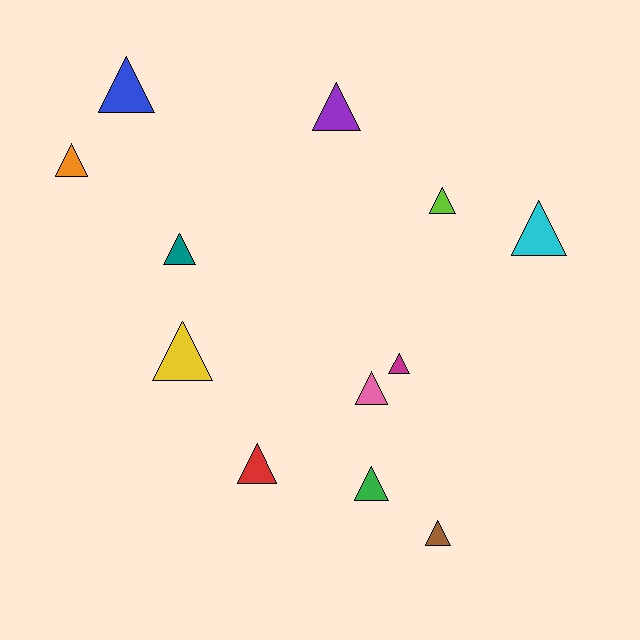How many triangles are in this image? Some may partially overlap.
There are 12 triangles.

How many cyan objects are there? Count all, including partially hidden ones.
There is 1 cyan object.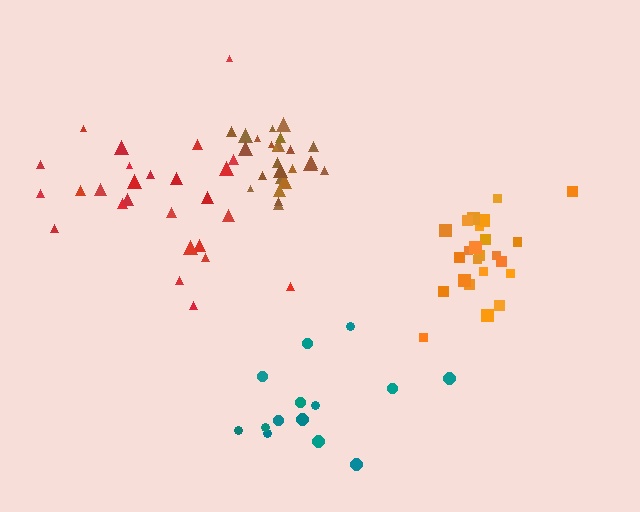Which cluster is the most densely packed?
Brown.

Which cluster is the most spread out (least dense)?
Teal.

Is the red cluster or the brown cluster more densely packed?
Brown.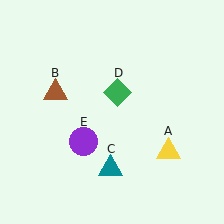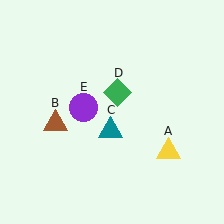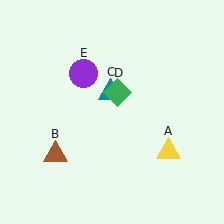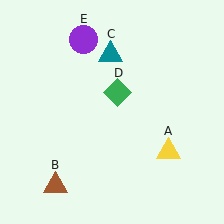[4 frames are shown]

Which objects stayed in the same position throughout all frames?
Yellow triangle (object A) and green diamond (object D) remained stationary.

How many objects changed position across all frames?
3 objects changed position: brown triangle (object B), teal triangle (object C), purple circle (object E).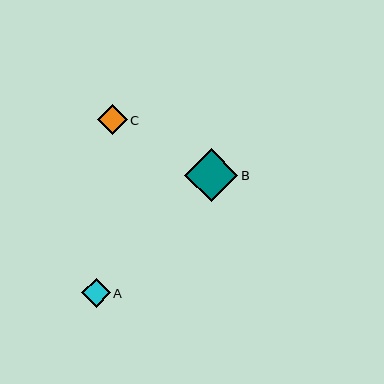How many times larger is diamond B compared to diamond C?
Diamond B is approximately 1.8 times the size of diamond C.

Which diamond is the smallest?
Diamond A is the smallest with a size of approximately 29 pixels.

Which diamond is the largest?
Diamond B is the largest with a size of approximately 53 pixels.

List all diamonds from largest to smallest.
From largest to smallest: B, C, A.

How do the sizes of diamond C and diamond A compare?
Diamond C and diamond A are approximately the same size.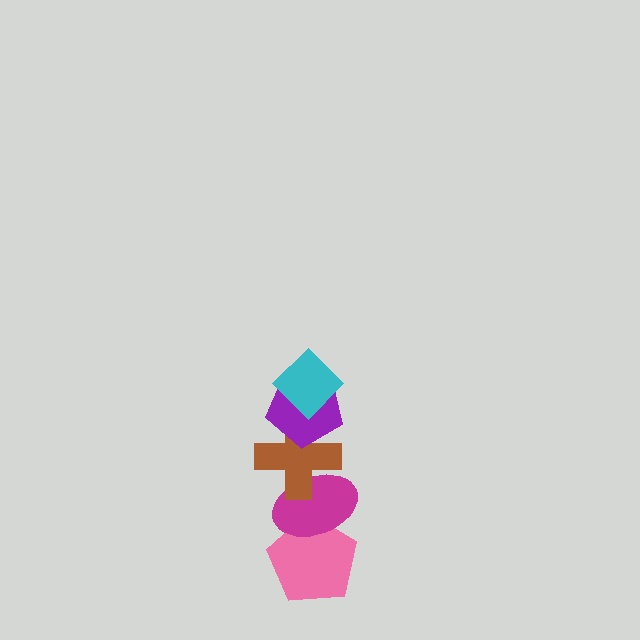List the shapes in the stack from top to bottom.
From top to bottom: the cyan diamond, the purple pentagon, the brown cross, the magenta ellipse, the pink pentagon.